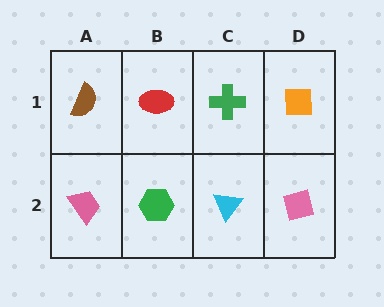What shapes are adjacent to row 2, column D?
An orange square (row 1, column D), a cyan triangle (row 2, column C).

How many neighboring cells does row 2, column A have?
2.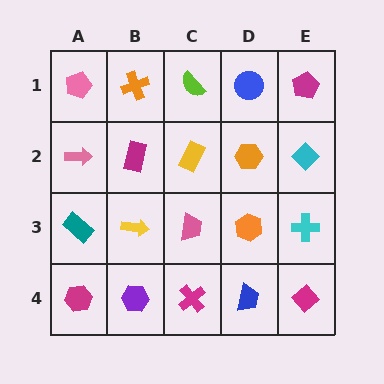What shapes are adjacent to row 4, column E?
A cyan cross (row 3, column E), a blue trapezoid (row 4, column D).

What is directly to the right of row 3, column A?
A yellow arrow.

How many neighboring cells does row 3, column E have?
3.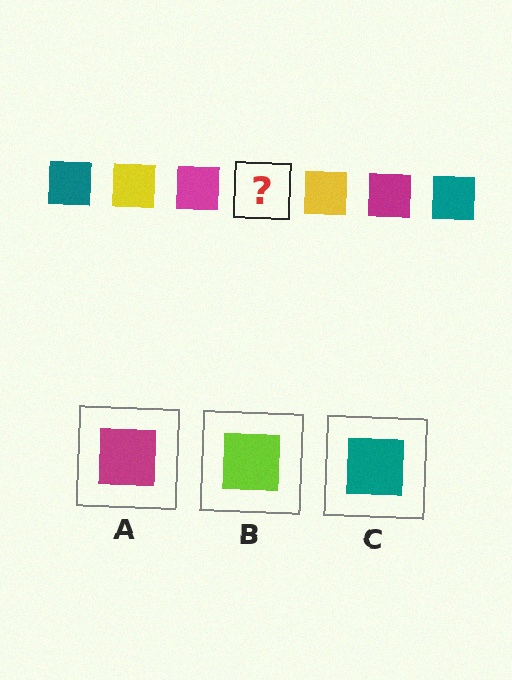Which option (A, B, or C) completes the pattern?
C.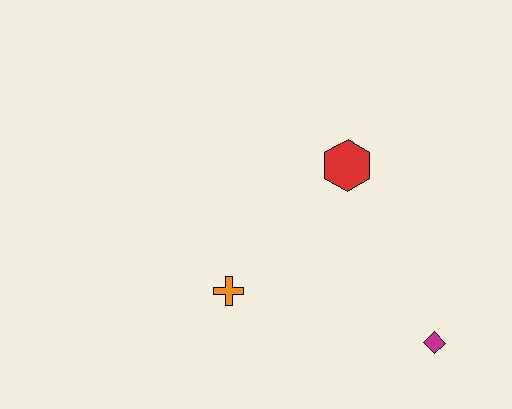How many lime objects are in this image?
There are no lime objects.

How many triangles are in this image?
There are no triangles.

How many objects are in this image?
There are 3 objects.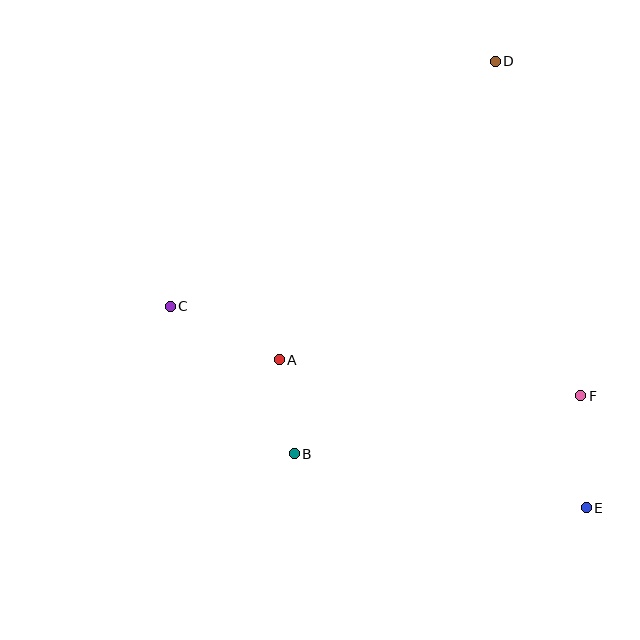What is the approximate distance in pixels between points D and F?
The distance between D and F is approximately 345 pixels.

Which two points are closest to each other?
Points A and B are closest to each other.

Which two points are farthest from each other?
Points C and E are farthest from each other.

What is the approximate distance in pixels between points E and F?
The distance between E and F is approximately 112 pixels.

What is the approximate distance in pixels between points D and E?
The distance between D and E is approximately 455 pixels.